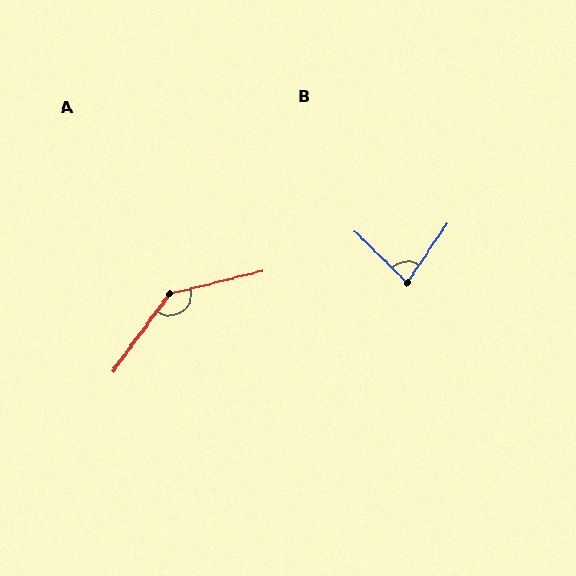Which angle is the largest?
A, at approximately 140 degrees.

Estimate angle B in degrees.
Approximately 79 degrees.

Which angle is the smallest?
B, at approximately 79 degrees.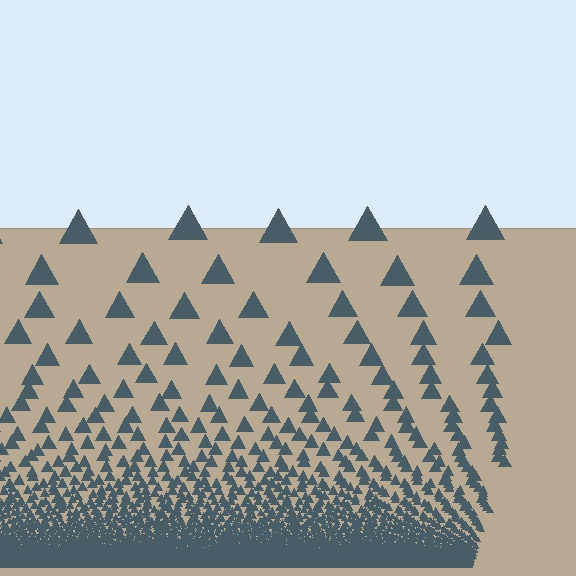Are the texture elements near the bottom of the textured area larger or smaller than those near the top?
Smaller. The gradient is inverted — elements near the bottom are smaller and denser.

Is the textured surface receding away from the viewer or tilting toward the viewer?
The surface appears to tilt toward the viewer. Texture elements get larger and sparser toward the top.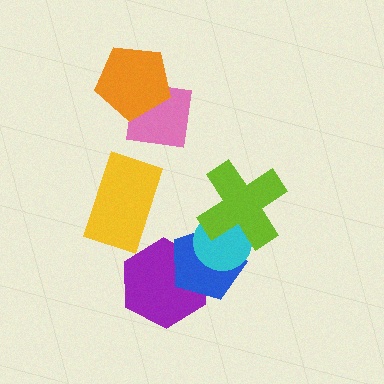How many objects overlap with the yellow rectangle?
0 objects overlap with the yellow rectangle.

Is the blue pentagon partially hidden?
Yes, it is partially covered by another shape.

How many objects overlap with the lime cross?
2 objects overlap with the lime cross.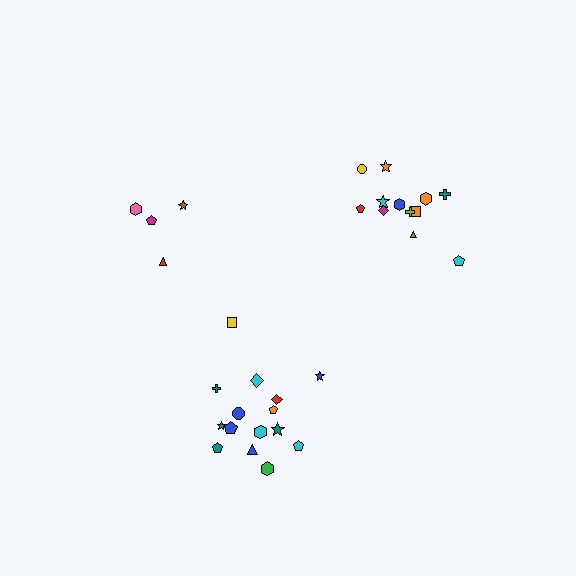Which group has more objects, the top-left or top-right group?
The top-right group.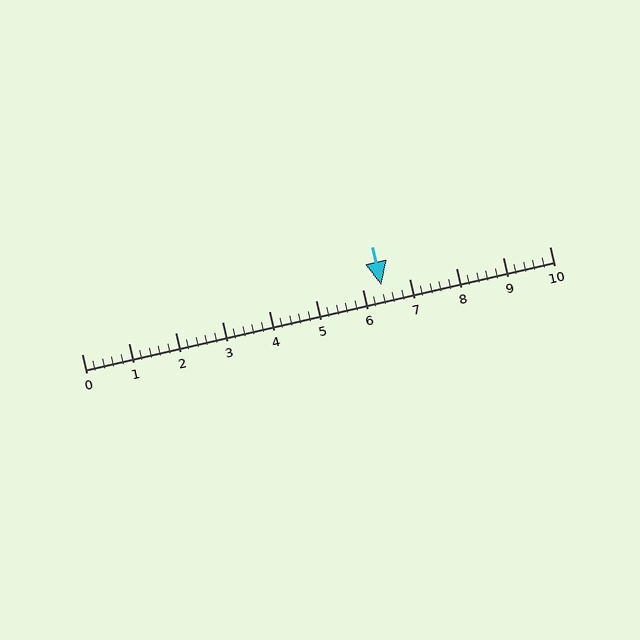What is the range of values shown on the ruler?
The ruler shows values from 0 to 10.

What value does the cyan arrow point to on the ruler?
The cyan arrow points to approximately 6.4.